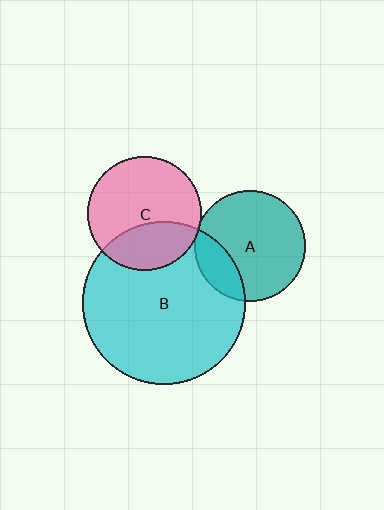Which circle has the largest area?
Circle B (cyan).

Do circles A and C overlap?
Yes.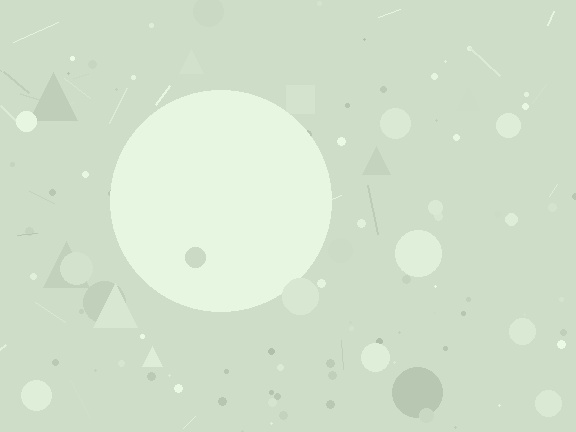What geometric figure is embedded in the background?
A circle is embedded in the background.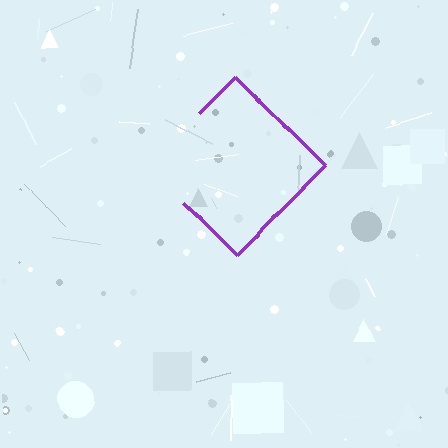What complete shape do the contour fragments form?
The contour fragments form a diamond.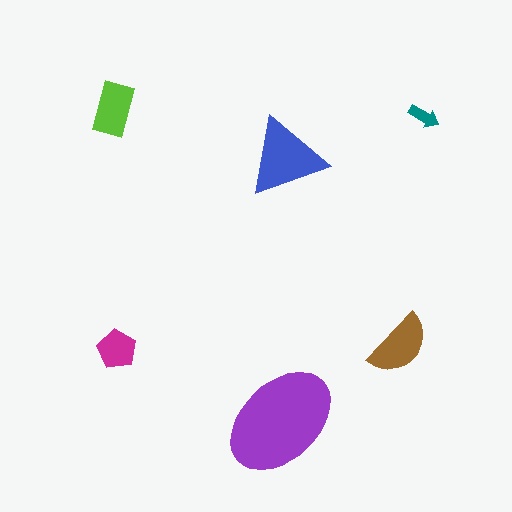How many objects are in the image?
There are 6 objects in the image.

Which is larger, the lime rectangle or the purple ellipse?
The purple ellipse.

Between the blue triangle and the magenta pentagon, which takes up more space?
The blue triangle.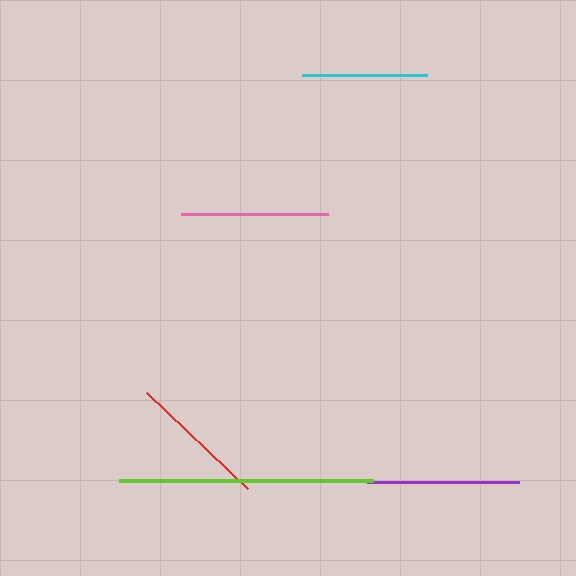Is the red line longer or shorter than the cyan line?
The red line is longer than the cyan line.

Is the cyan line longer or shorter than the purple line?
The purple line is longer than the cyan line.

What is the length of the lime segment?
The lime segment is approximately 254 pixels long.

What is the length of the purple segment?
The purple segment is approximately 152 pixels long.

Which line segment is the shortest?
The cyan line is the shortest at approximately 125 pixels.